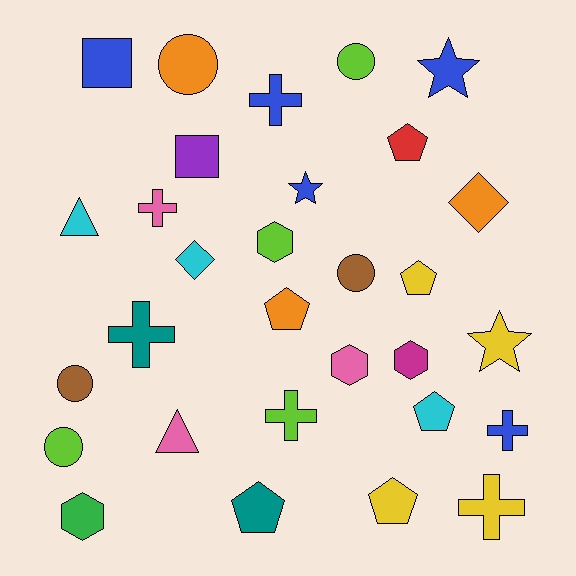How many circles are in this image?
There are 5 circles.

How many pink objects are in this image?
There are 3 pink objects.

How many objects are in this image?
There are 30 objects.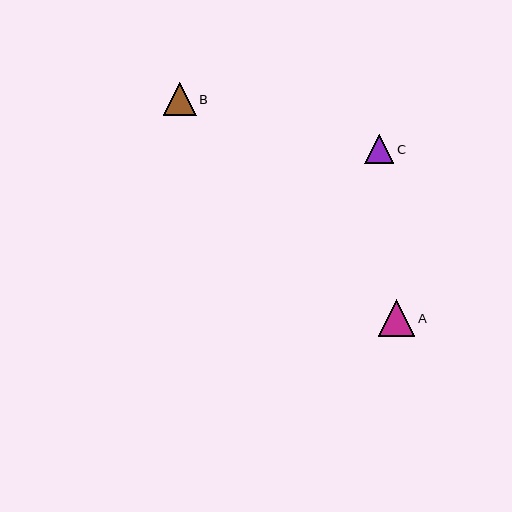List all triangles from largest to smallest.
From largest to smallest: A, B, C.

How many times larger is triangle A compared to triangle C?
Triangle A is approximately 1.2 times the size of triangle C.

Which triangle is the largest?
Triangle A is the largest with a size of approximately 36 pixels.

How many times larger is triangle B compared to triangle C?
Triangle B is approximately 1.1 times the size of triangle C.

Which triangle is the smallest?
Triangle C is the smallest with a size of approximately 29 pixels.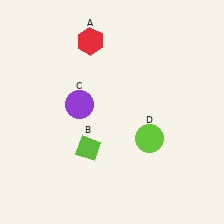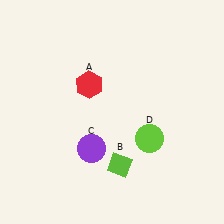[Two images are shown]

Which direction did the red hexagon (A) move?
The red hexagon (A) moved down.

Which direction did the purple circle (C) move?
The purple circle (C) moved down.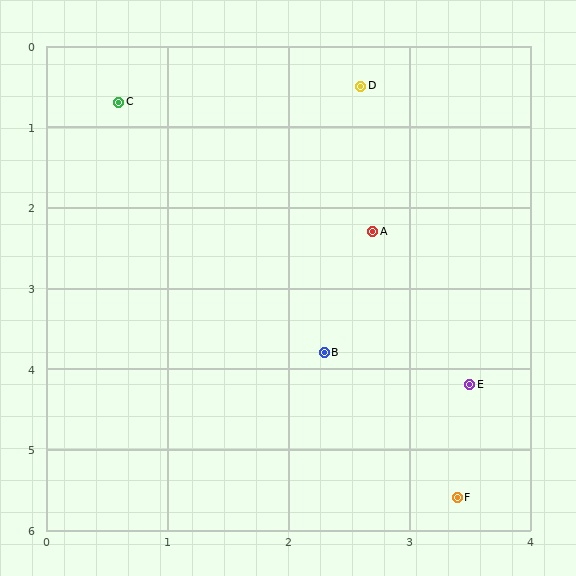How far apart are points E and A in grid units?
Points E and A are about 2.1 grid units apart.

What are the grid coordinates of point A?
Point A is at approximately (2.7, 2.3).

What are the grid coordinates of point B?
Point B is at approximately (2.3, 3.8).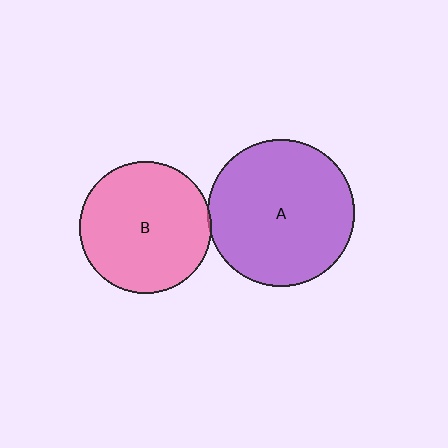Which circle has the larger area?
Circle A (purple).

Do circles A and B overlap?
Yes.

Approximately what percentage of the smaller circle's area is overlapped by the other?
Approximately 5%.